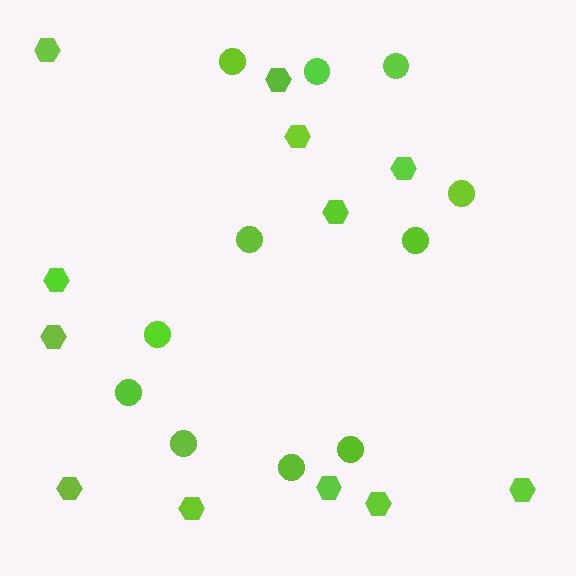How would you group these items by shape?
There are 2 groups: one group of circles (11) and one group of hexagons (12).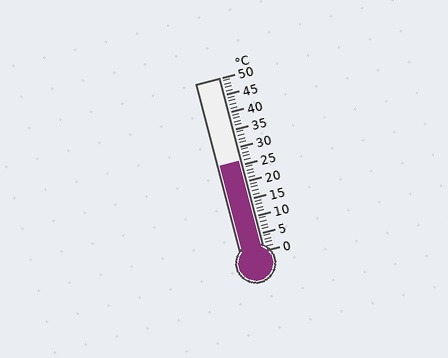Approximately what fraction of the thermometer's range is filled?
The thermometer is filled to approximately 50% of its range.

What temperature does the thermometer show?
The thermometer shows approximately 26°C.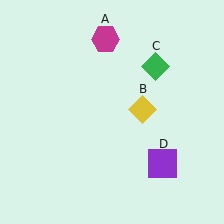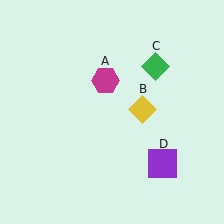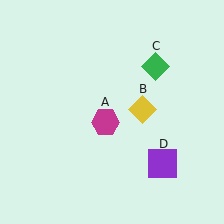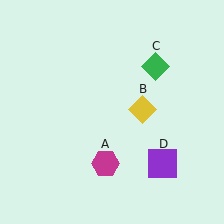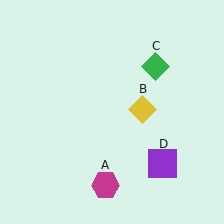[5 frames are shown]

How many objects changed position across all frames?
1 object changed position: magenta hexagon (object A).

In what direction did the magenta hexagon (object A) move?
The magenta hexagon (object A) moved down.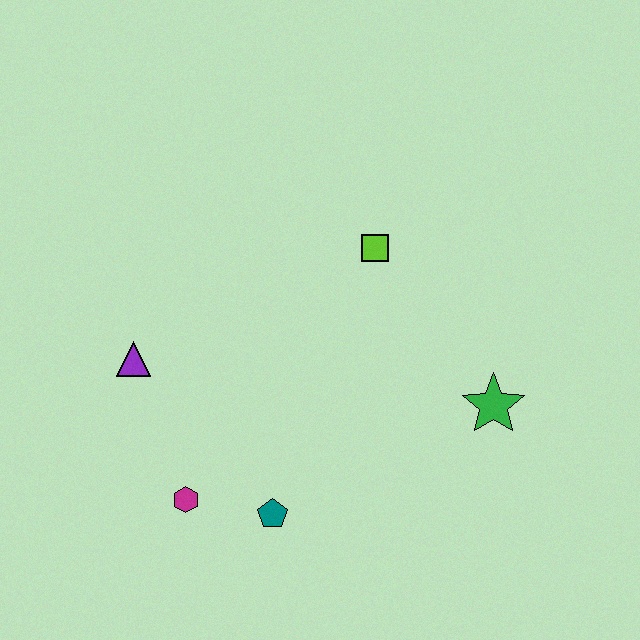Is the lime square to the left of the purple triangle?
No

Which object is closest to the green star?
The lime square is closest to the green star.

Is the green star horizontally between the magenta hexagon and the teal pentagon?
No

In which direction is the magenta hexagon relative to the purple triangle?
The magenta hexagon is below the purple triangle.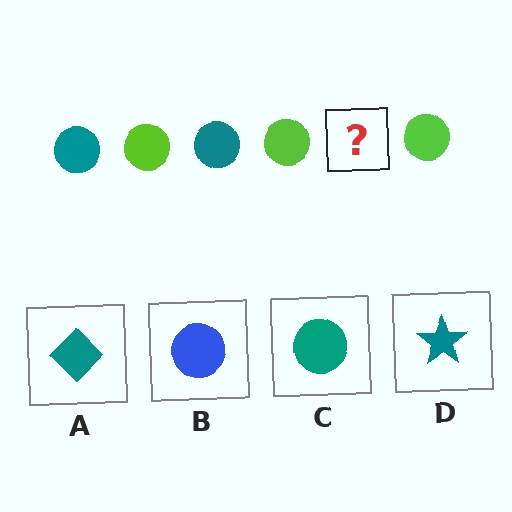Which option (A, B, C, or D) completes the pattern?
C.